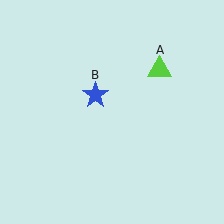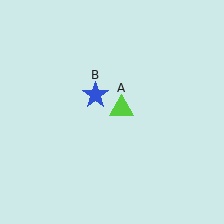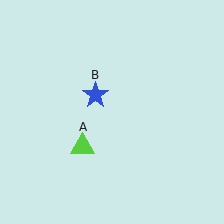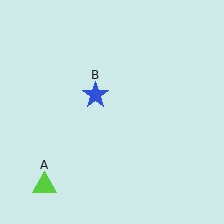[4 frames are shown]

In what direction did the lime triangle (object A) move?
The lime triangle (object A) moved down and to the left.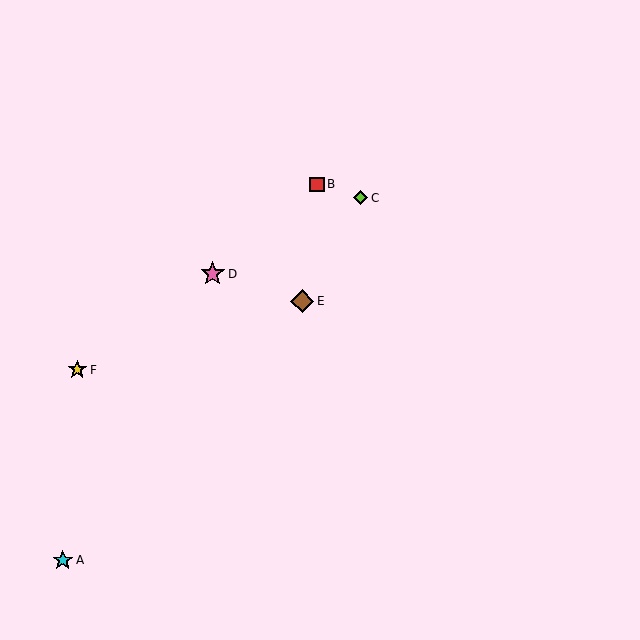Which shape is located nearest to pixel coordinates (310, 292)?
The brown diamond (labeled E) at (302, 301) is nearest to that location.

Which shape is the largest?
The pink star (labeled D) is the largest.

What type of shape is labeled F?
Shape F is a yellow star.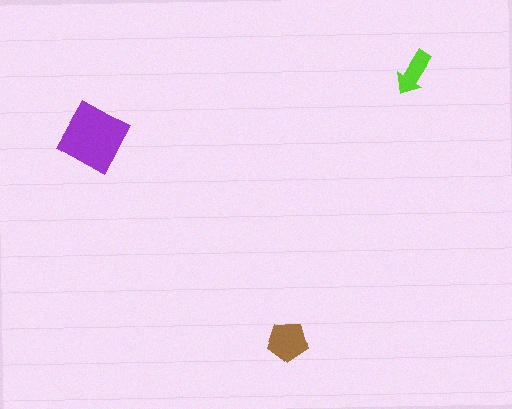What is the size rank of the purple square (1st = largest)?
1st.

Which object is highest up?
The lime arrow is topmost.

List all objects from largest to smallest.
The purple square, the brown pentagon, the lime arrow.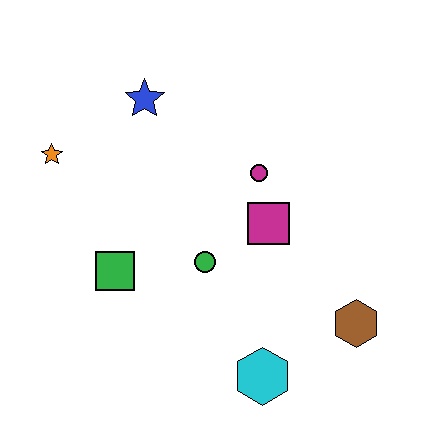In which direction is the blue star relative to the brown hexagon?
The blue star is above the brown hexagon.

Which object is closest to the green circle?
The magenta square is closest to the green circle.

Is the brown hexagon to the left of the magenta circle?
No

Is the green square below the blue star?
Yes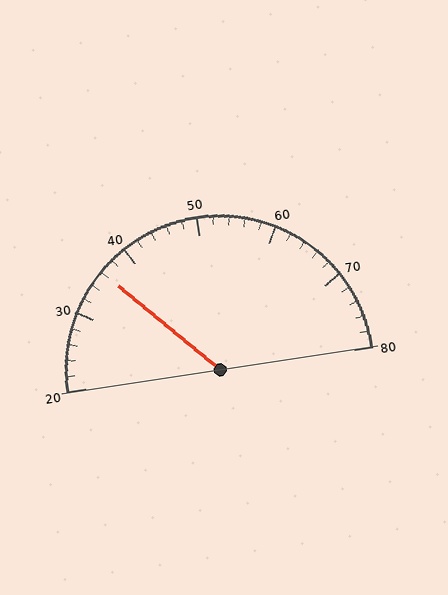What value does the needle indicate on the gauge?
The needle indicates approximately 36.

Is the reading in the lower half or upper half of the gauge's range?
The reading is in the lower half of the range (20 to 80).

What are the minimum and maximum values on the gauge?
The gauge ranges from 20 to 80.